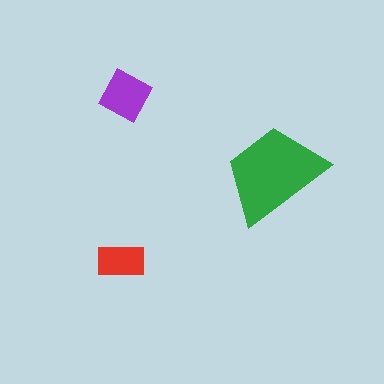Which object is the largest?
The green trapezoid.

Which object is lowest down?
The red rectangle is bottommost.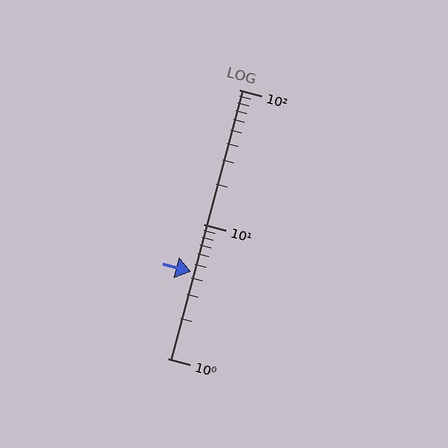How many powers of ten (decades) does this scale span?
The scale spans 2 decades, from 1 to 100.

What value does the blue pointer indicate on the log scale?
The pointer indicates approximately 4.4.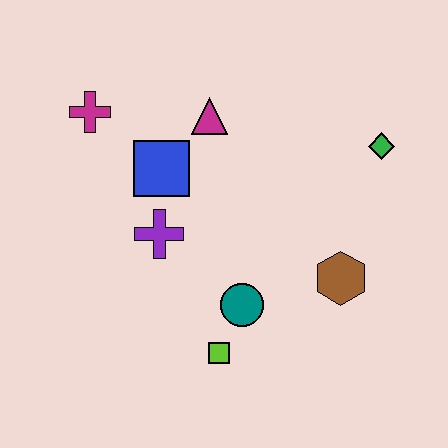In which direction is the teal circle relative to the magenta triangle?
The teal circle is below the magenta triangle.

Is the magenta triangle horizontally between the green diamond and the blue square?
Yes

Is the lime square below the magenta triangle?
Yes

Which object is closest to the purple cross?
The blue square is closest to the purple cross.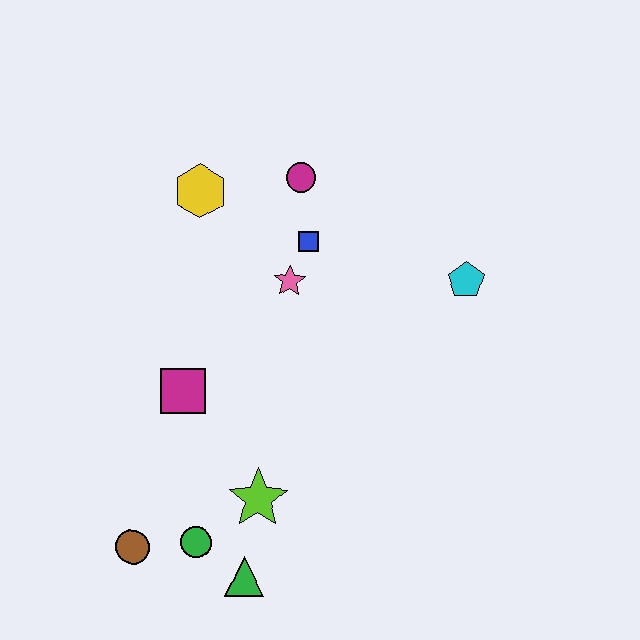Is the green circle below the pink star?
Yes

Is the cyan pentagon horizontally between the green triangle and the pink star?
No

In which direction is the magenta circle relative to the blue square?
The magenta circle is above the blue square.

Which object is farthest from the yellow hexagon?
The green triangle is farthest from the yellow hexagon.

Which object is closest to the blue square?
The pink star is closest to the blue square.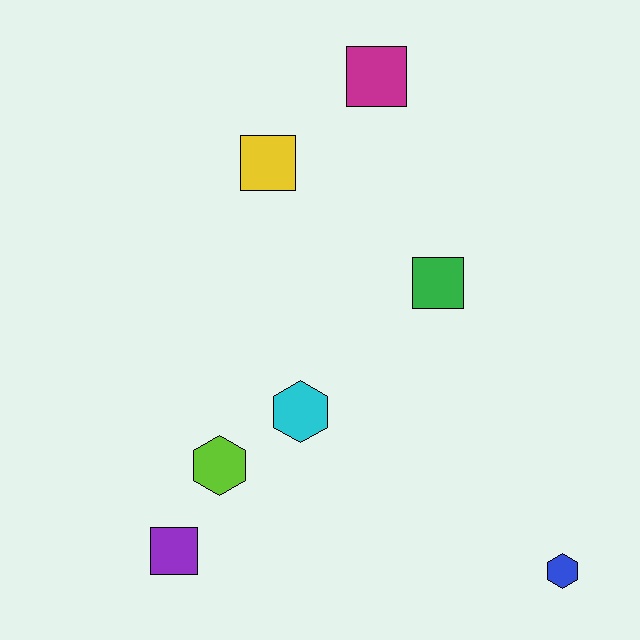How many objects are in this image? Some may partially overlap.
There are 7 objects.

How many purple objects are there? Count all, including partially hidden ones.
There is 1 purple object.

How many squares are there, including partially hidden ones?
There are 4 squares.